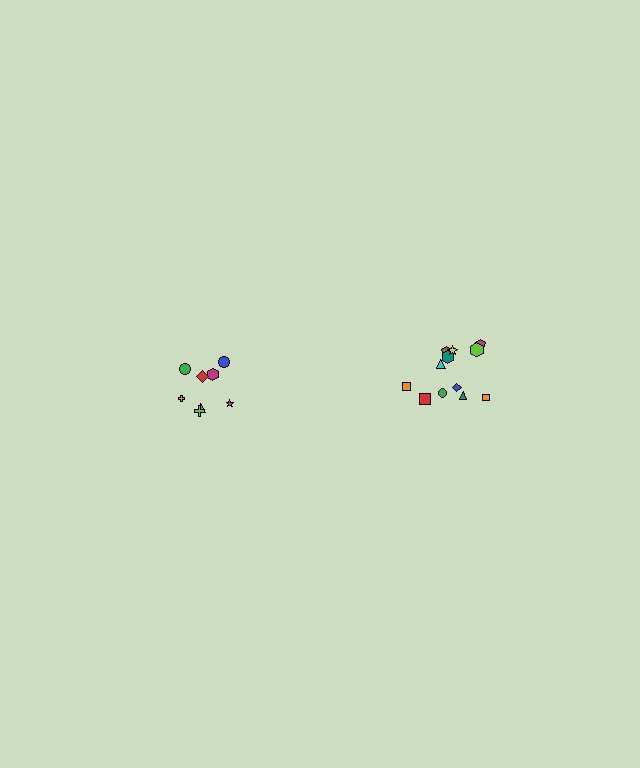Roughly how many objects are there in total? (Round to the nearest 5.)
Roughly 20 objects in total.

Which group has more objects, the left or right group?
The right group.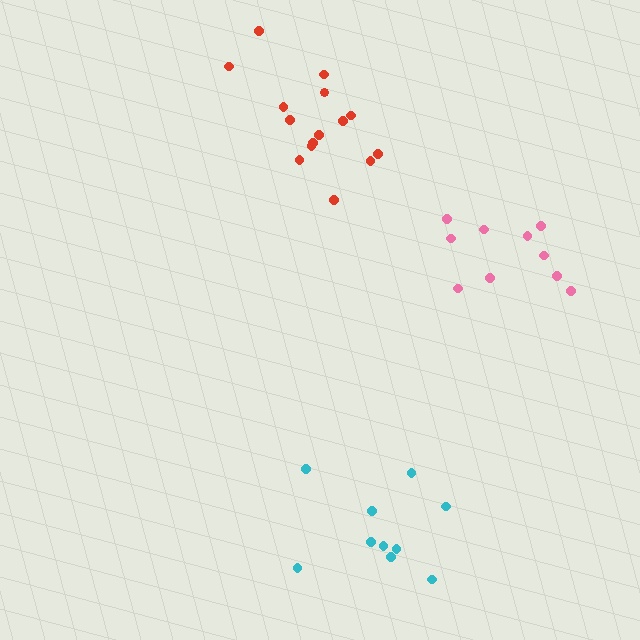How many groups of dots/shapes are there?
There are 3 groups.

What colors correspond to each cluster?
The clusters are colored: red, pink, cyan.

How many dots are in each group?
Group 1: 15 dots, Group 2: 10 dots, Group 3: 10 dots (35 total).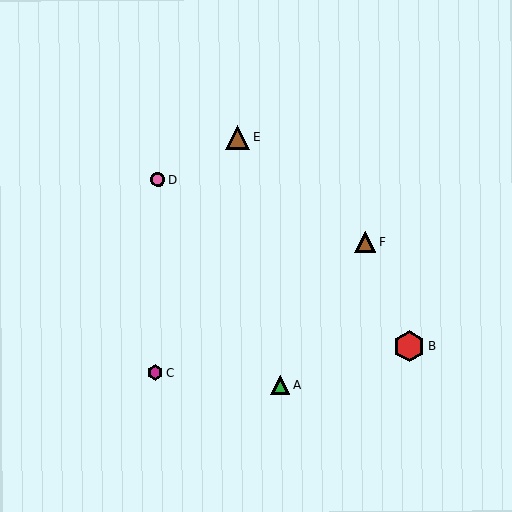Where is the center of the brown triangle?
The center of the brown triangle is at (238, 137).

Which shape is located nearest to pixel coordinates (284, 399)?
The green triangle (labeled A) at (280, 385) is nearest to that location.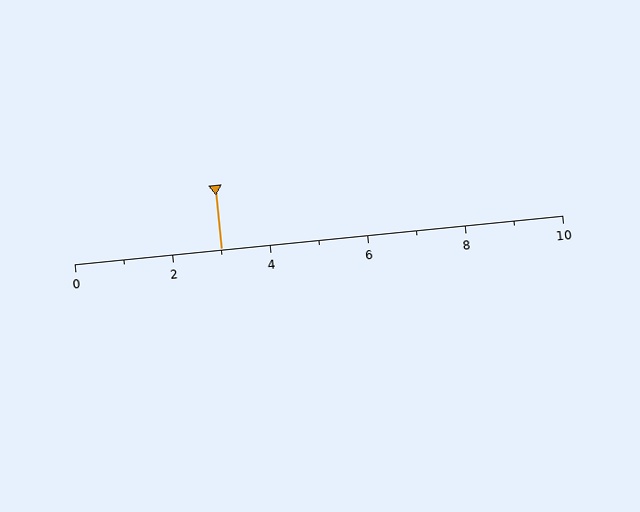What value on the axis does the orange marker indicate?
The marker indicates approximately 3.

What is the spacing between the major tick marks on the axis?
The major ticks are spaced 2 apart.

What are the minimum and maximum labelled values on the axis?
The axis runs from 0 to 10.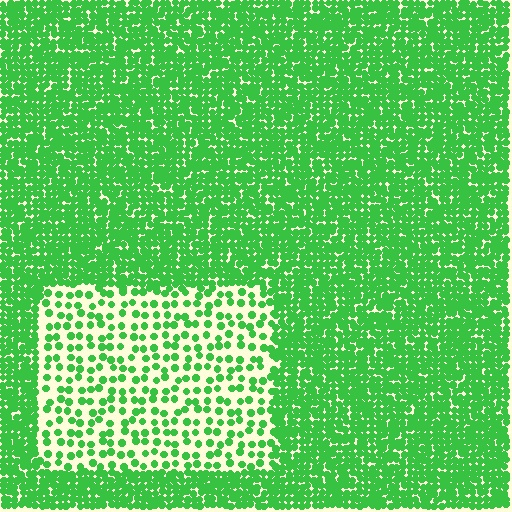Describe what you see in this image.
The image contains small green elements arranged at two different densities. A rectangle-shaped region is visible where the elements are less densely packed than the surrounding area.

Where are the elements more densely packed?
The elements are more densely packed outside the rectangle boundary.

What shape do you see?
I see a rectangle.